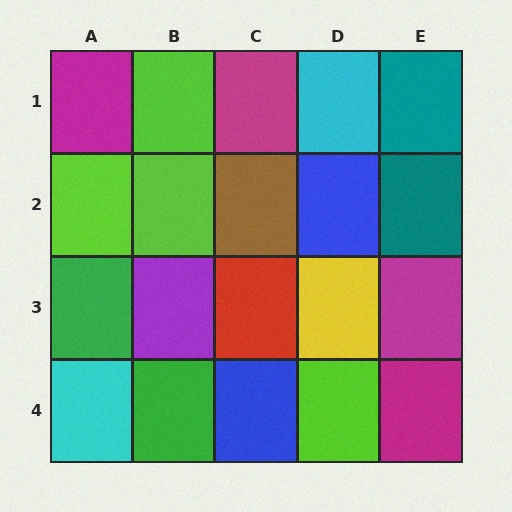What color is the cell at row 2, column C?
Brown.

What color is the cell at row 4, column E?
Magenta.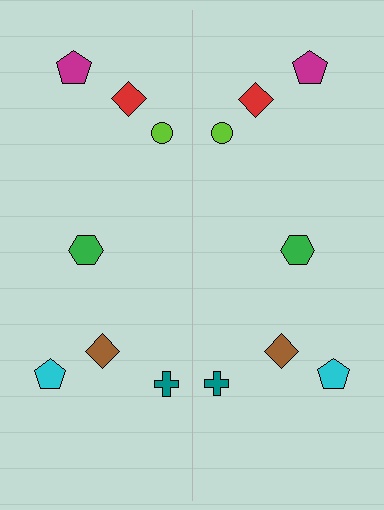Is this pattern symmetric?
Yes, this pattern has bilateral (reflection) symmetry.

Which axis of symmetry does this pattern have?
The pattern has a vertical axis of symmetry running through the center of the image.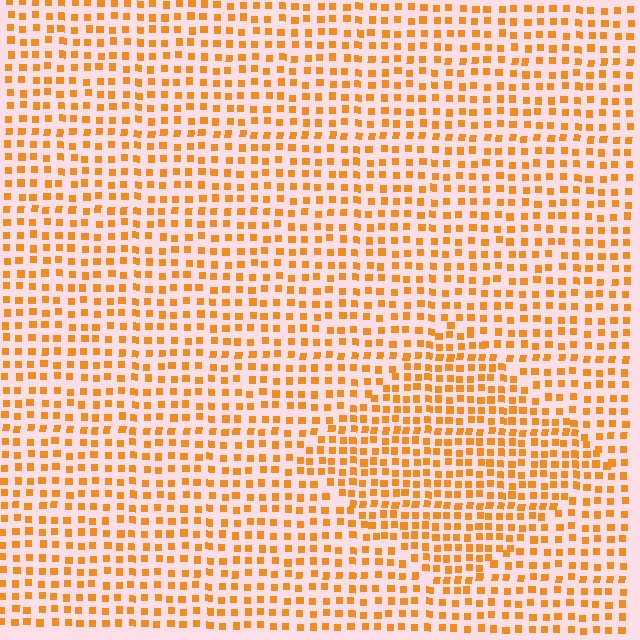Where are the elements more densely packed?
The elements are more densely packed inside the diamond boundary.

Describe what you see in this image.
The image contains small orange elements arranged at two different densities. A diamond-shaped region is visible where the elements are more densely packed than the surrounding area.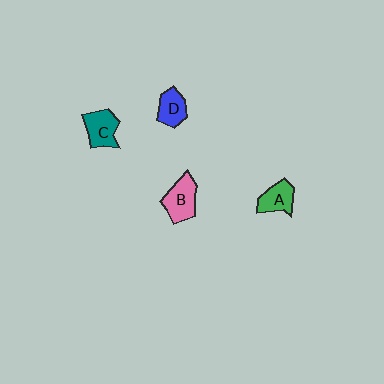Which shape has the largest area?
Shape B (pink).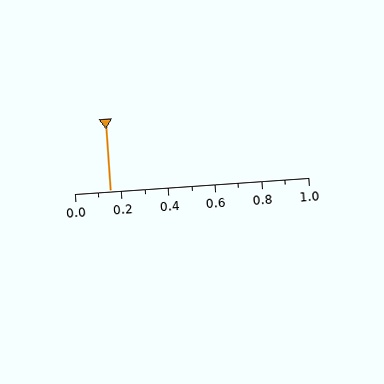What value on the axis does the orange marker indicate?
The marker indicates approximately 0.15.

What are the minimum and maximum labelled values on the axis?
The axis runs from 0.0 to 1.0.